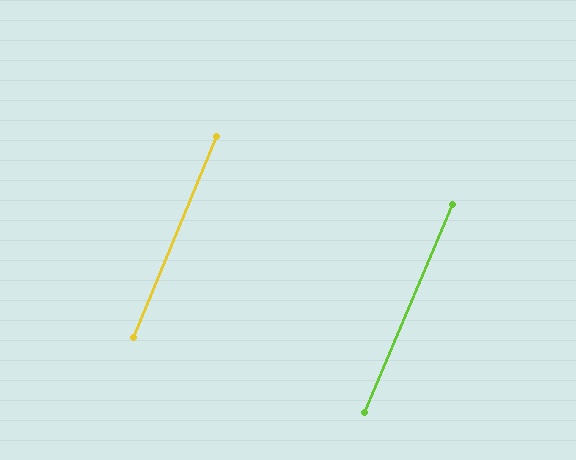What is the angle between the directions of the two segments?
Approximately 0 degrees.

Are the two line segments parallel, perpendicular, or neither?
Parallel — their directions differ by only 0.3°.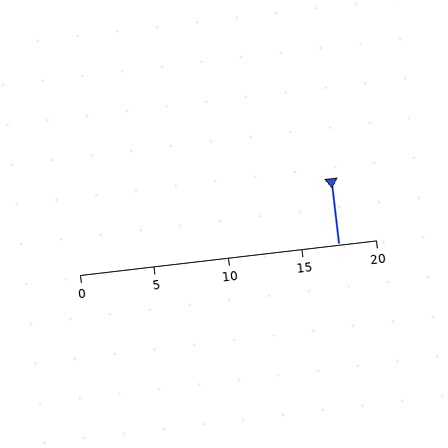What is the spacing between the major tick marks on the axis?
The major ticks are spaced 5 apart.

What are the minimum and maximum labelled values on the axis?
The axis runs from 0 to 20.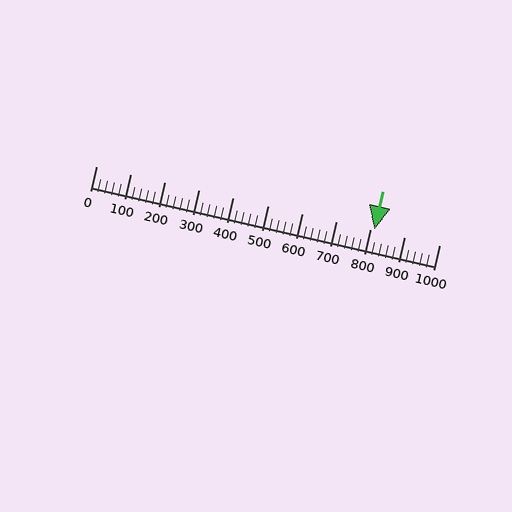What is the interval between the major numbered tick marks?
The major tick marks are spaced 100 units apart.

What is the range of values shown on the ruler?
The ruler shows values from 0 to 1000.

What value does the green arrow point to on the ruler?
The green arrow points to approximately 810.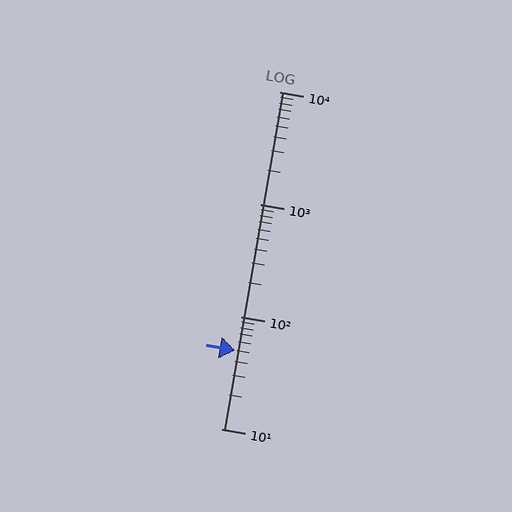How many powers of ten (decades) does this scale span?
The scale spans 3 decades, from 10 to 10000.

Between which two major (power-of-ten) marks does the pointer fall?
The pointer is between 10 and 100.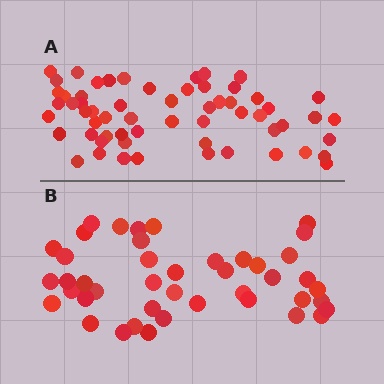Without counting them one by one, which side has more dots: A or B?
Region A (the top region) has more dots.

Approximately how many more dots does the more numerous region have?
Region A has approximately 15 more dots than region B.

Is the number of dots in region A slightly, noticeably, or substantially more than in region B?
Region A has noticeably more, but not dramatically so. The ratio is roughly 1.4 to 1.